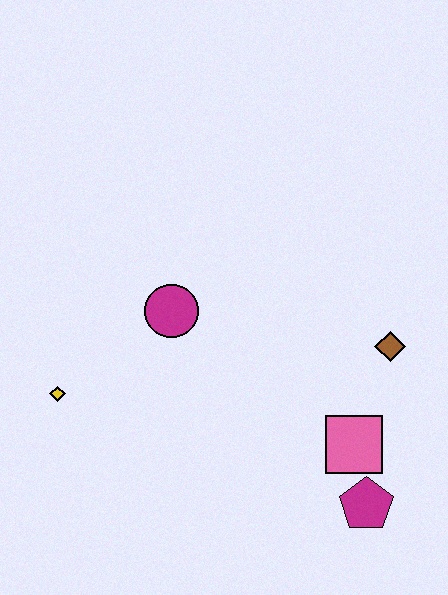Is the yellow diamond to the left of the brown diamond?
Yes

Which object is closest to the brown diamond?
The pink square is closest to the brown diamond.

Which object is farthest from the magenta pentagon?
The yellow diamond is farthest from the magenta pentagon.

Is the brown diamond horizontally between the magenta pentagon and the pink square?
No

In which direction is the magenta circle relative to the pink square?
The magenta circle is to the left of the pink square.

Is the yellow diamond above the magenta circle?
No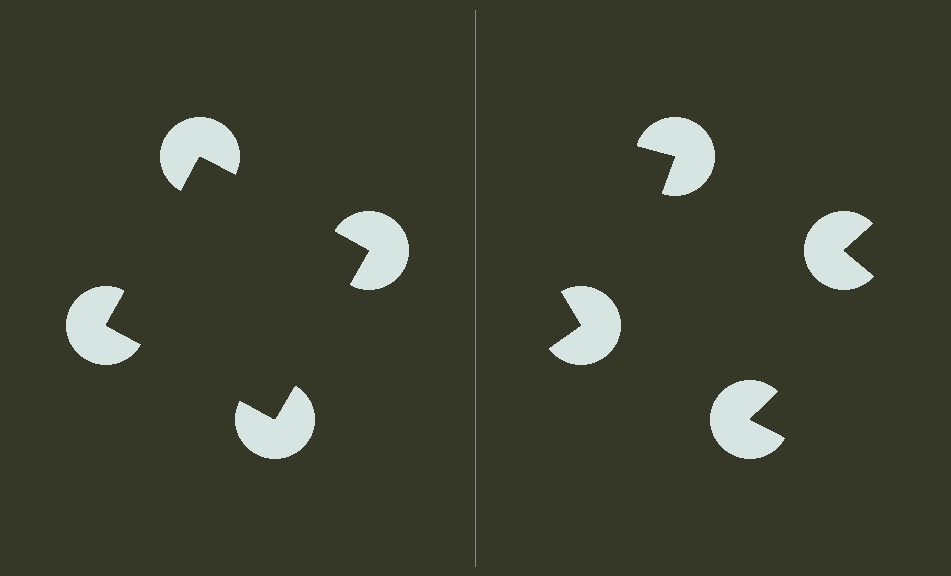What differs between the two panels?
The pac-man discs are positioned identically on both sides; only the wedge orientations differ. On the left they align to a square; on the right they are misaligned.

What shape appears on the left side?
An illusory square.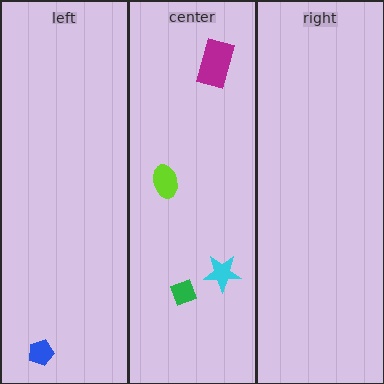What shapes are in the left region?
The blue pentagon.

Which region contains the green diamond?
The center region.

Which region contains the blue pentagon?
The left region.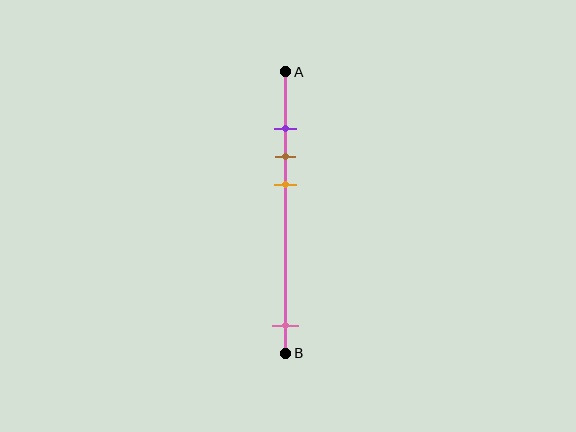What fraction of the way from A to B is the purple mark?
The purple mark is approximately 20% (0.2) of the way from A to B.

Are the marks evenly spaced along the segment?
No, the marks are not evenly spaced.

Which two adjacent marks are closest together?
The purple and brown marks are the closest adjacent pair.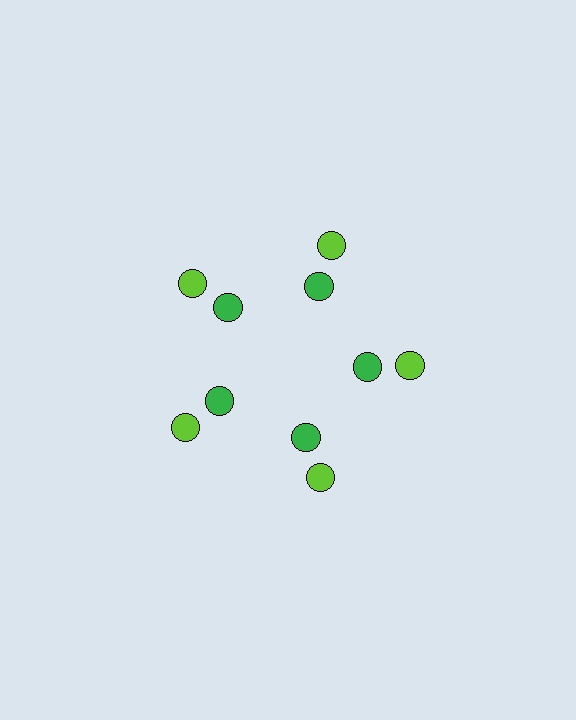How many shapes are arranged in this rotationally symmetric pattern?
There are 10 shapes, arranged in 5 groups of 2.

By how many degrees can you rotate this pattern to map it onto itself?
The pattern maps onto itself every 72 degrees of rotation.